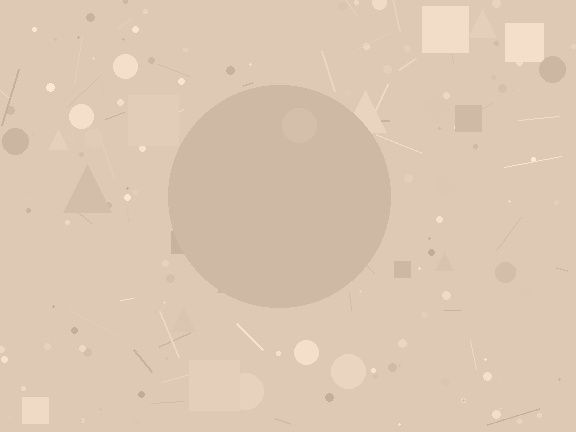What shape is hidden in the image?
A circle is hidden in the image.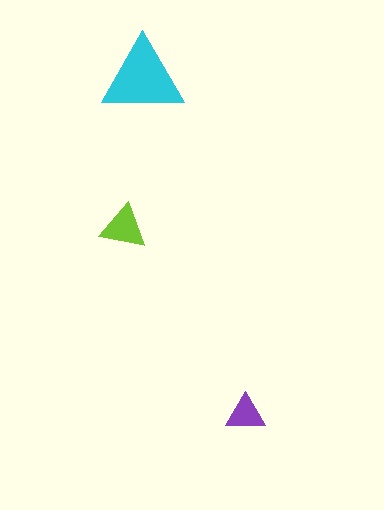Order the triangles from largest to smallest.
the cyan one, the lime one, the purple one.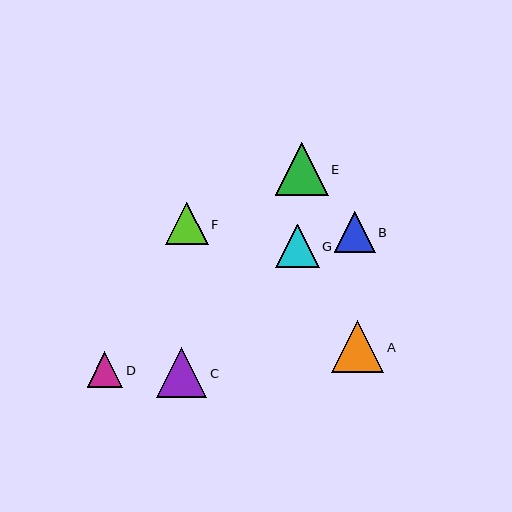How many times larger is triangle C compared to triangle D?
Triangle C is approximately 1.4 times the size of triangle D.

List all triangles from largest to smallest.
From largest to smallest: E, A, C, G, F, B, D.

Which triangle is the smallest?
Triangle D is the smallest with a size of approximately 36 pixels.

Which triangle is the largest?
Triangle E is the largest with a size of approximately 53 pixels.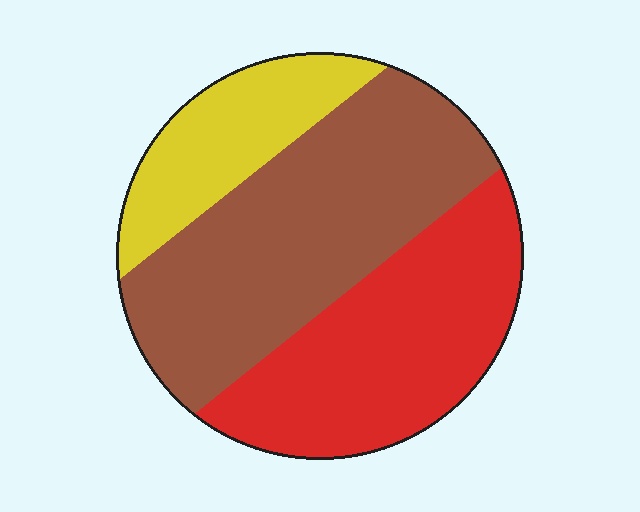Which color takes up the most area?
Brown, at roughly 45%.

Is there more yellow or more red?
Red.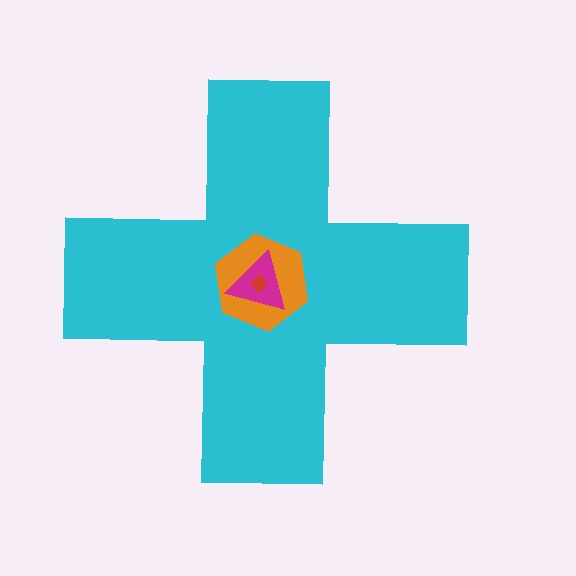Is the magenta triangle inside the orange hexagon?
Yes.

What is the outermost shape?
The cyan cross.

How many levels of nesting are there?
4.